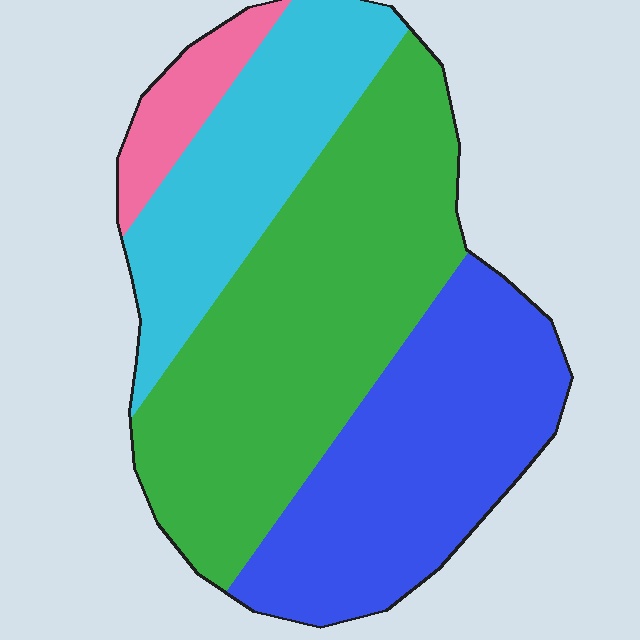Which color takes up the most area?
Green, at roughly 40%.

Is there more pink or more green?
Green.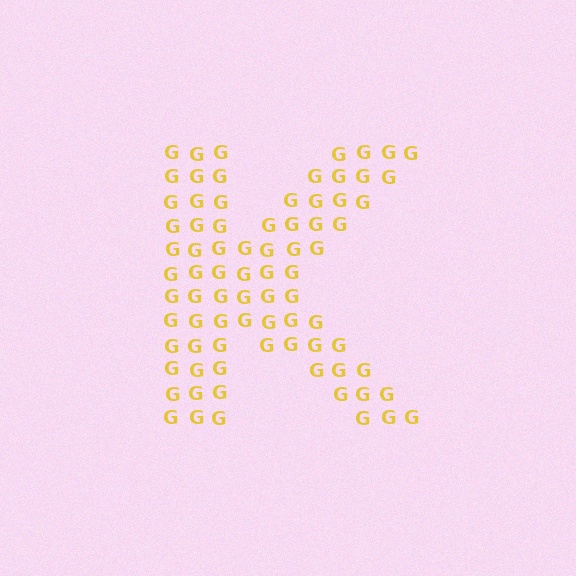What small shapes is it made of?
It is made of small letter G's.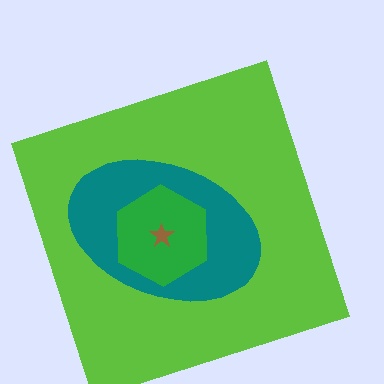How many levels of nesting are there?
4.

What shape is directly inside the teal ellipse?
The green hexagon.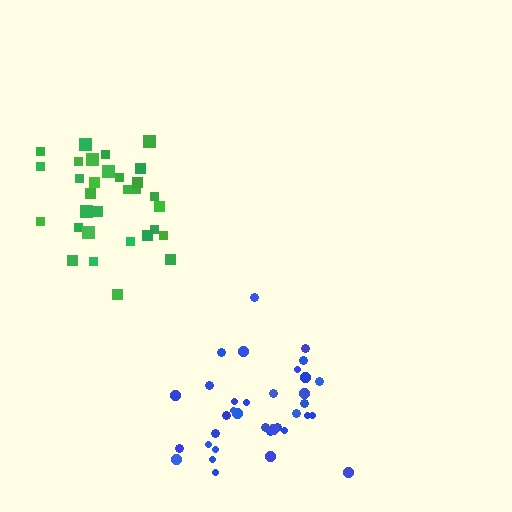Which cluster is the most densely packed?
Green.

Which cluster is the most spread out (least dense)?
Blue.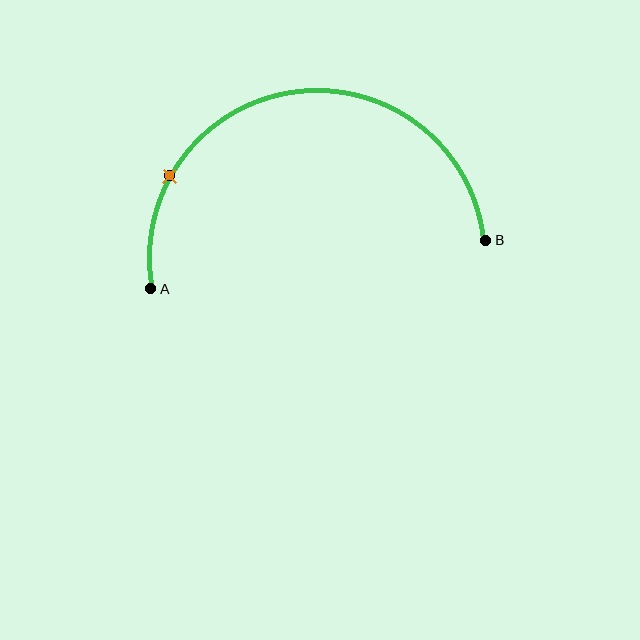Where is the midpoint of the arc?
The arc midpoint is the point on the curve farthest from the straight line joining A and B. It sits above that line.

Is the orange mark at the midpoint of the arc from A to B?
No. The orange mark lies on the arc but is closer to endpoint A. The arc midpoint would be at the point on the curve equidistant along the arc from both A and B.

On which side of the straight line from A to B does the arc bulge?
The arc bulges above the straight line connecting A and B.